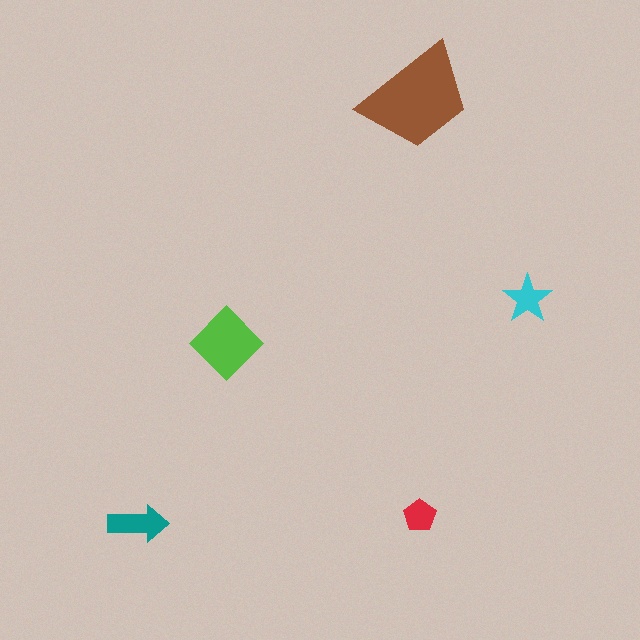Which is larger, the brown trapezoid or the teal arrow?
The brown trapezoid.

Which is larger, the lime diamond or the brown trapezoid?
The brown trapezoid.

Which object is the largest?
The brown trapezoid.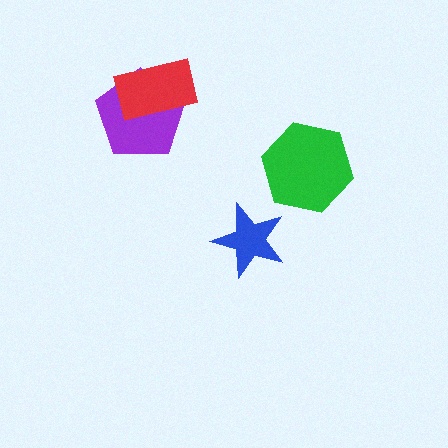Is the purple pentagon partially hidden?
Yes, it is partially covered by another shape.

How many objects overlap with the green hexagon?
0 objects overlap with the green hexagon.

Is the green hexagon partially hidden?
No, no other shape covers it.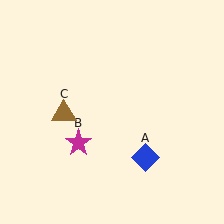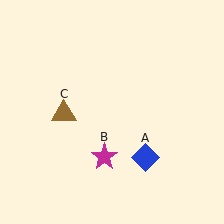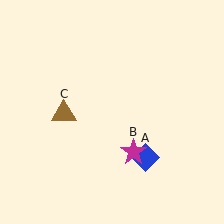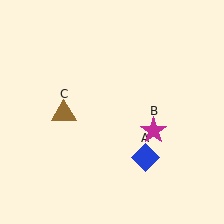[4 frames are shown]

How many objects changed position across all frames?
1 object changed position: magenta star (object B).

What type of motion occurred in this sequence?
The magenta star (object B) rotated counterclockwise around the center of the scene.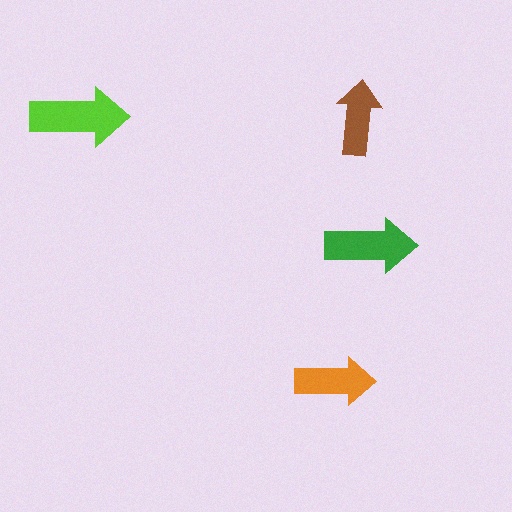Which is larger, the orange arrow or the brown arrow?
The orange one.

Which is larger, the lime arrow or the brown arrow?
The lime one.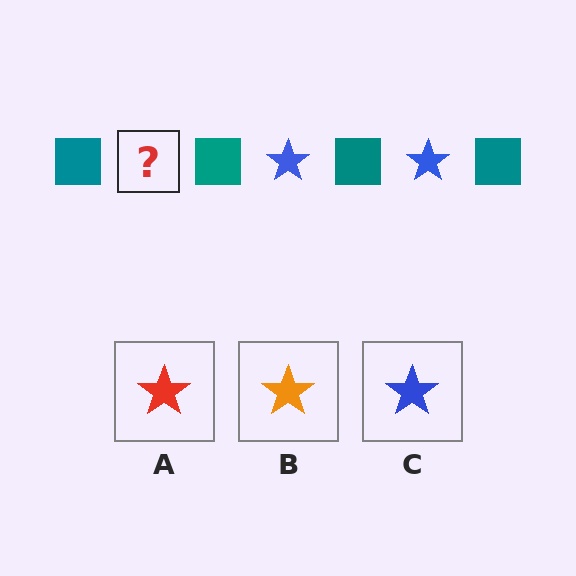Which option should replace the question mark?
Option C.